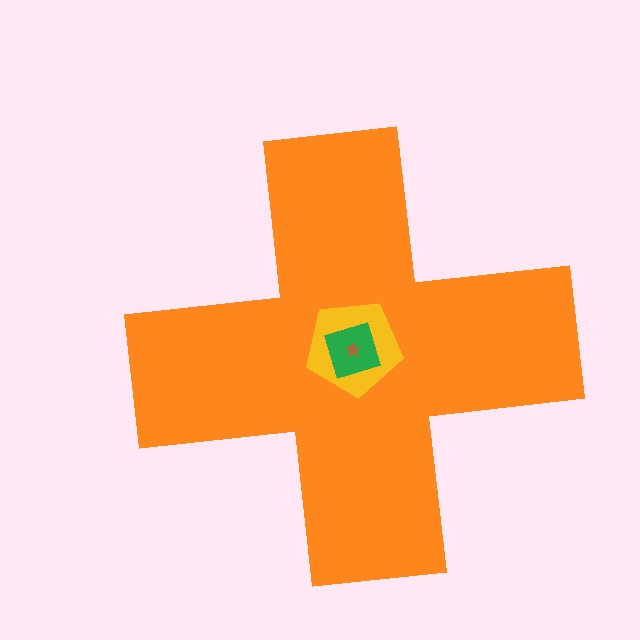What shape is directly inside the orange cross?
The yellow pentagon.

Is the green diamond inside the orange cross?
Yes.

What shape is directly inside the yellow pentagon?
The green diamond.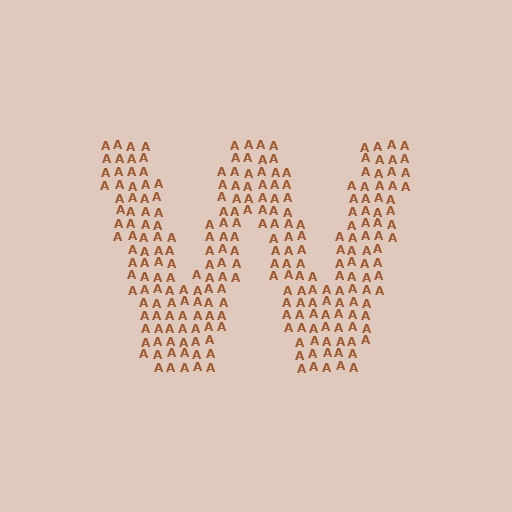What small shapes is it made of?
It is made of small letter A's.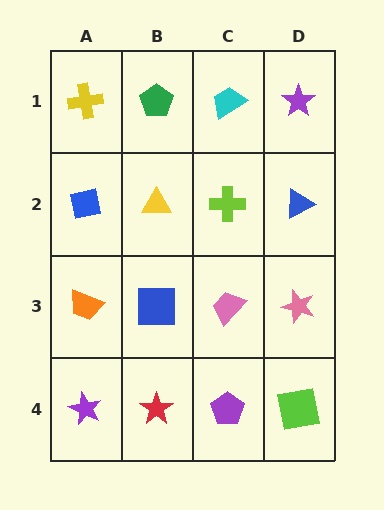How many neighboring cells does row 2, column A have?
3.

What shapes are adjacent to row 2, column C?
A cyan trapezoid (row 1, column C), a pink trapezoid (row 3, column C), a yellow triangle (row 2, column B), a blue triangle (row 2, column D).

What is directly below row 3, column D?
A lime square.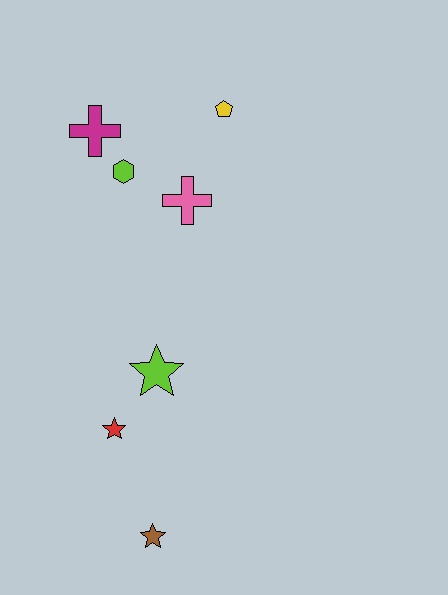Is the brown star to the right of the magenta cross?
Yes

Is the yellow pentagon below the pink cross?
No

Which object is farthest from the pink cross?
The brown star is farthest from the pink cross.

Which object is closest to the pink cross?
The lime hexagon is closest to the pink cross.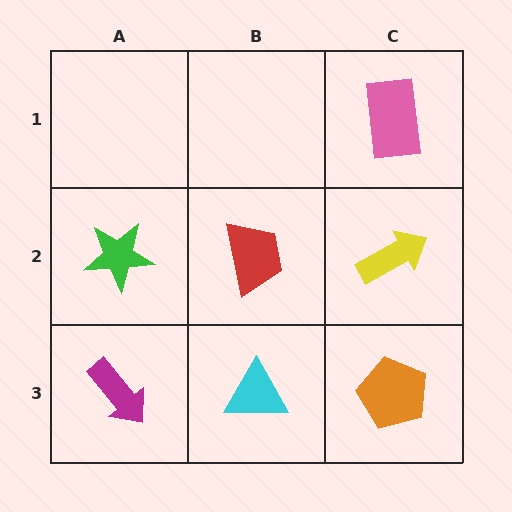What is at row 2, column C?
A yellow arrow.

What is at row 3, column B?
A cyan triangle.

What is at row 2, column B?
A red trapezoid.